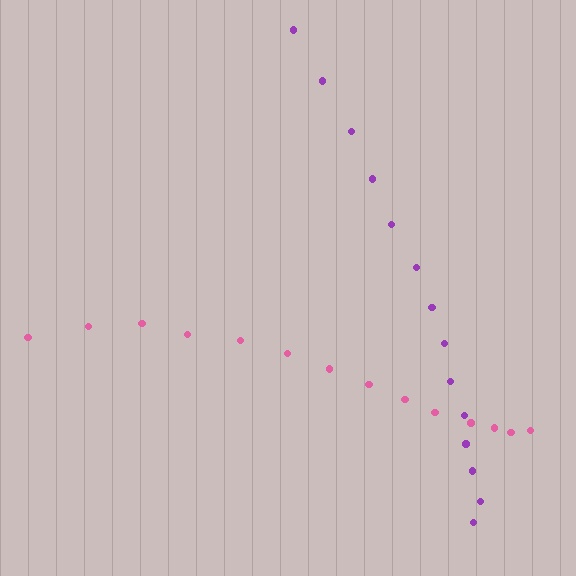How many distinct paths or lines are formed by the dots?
There are 2 distinct paths.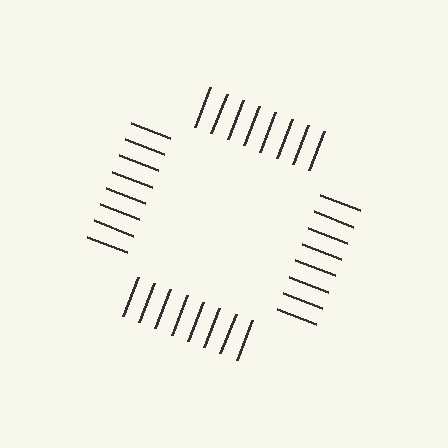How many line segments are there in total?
32 — 8 along each of the 4 edges.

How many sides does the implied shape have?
4 sides — the line-ends trace a square.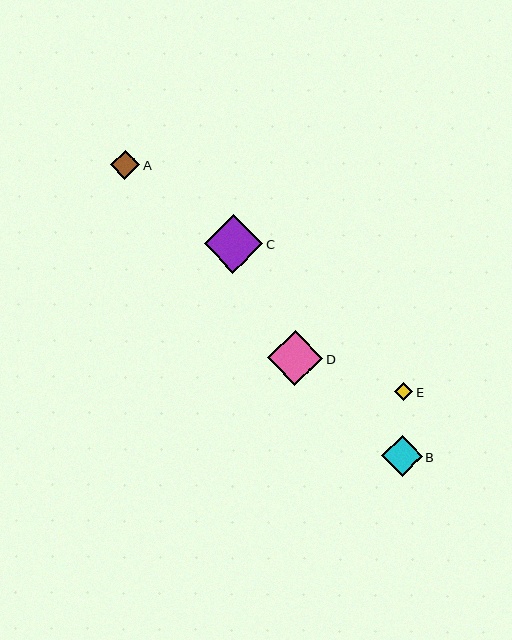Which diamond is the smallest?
Diamond E is the smallest with a size of approximately 18 pixels.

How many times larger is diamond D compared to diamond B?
Diamond D is approximately 1.4 times the size of diamond B.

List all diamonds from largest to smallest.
From largest to smallest: C, D, B, A, E.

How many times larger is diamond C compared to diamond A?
Diamond C is approximately 2.0 times the size of diamond A.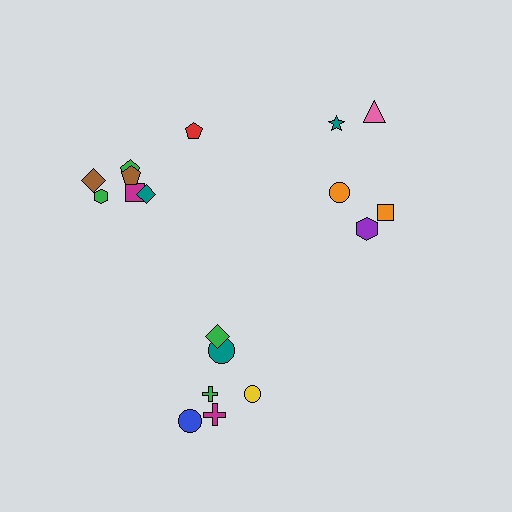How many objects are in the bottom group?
There are 6 objects.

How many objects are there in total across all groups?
There are 18 objects.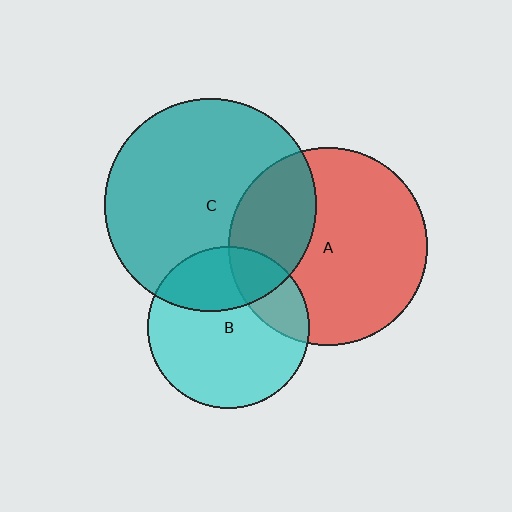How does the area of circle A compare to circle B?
Approximately 1.5 times.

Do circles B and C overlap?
Yes.